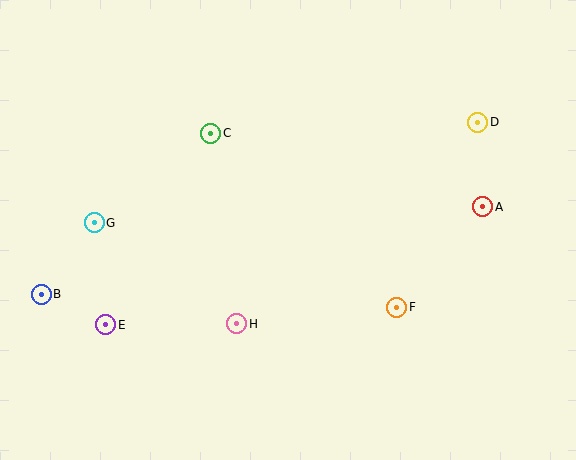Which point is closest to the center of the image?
Point H at (237, 324) is closest to the center.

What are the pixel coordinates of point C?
Point C is at (211, 133).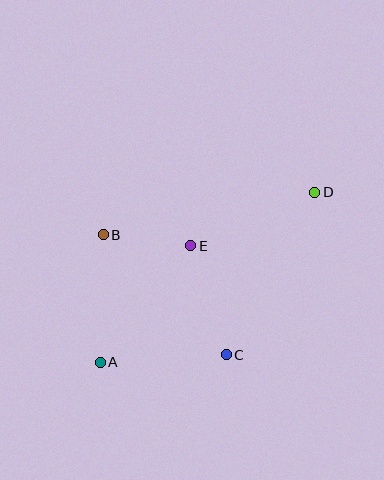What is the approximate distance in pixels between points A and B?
The distance between A and B is approximately 128 pixels.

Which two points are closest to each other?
Points B and E are closest to each other.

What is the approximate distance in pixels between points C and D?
The distance between C and D is approximately 185 pixels.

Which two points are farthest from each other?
Points A and D are farthest from each other.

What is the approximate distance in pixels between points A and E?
The distance between A and E is approximately 148 pixels.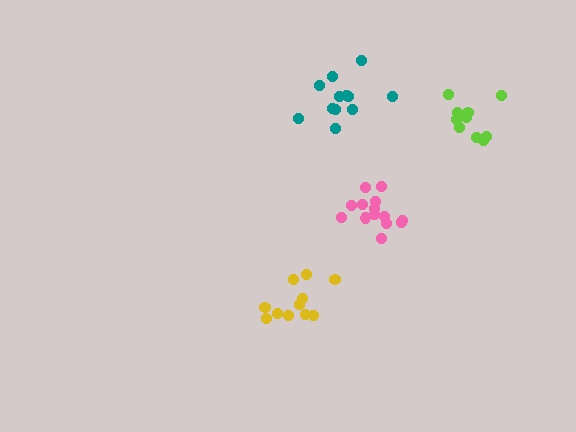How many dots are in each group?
Group 1: 12 dots, Group 2: 14 dots, Group 3: 10 dots, Group 4: 11 dots (47 total).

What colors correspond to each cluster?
The clusters are colored: teal, pink, lime, yellow.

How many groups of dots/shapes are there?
There are 4 groups.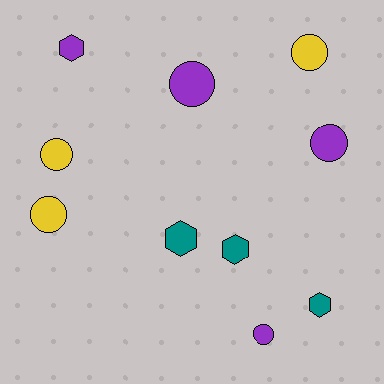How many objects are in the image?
There are 10 objects.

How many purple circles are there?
There are 3 purple circles.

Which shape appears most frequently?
Circle, with 6 objects.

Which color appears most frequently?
Purple, with 4 objects.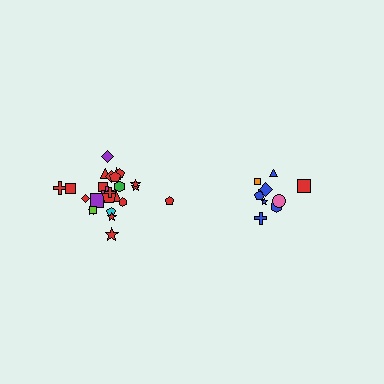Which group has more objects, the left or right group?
The left group.